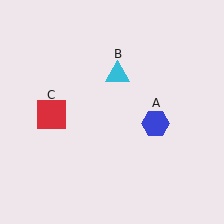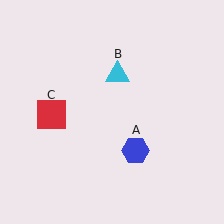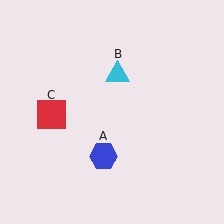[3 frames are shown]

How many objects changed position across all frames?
1 object changed position: blue hexagon (object A).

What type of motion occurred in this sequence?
The blue hexagon (object A) rotated clockwise around the center of the scene.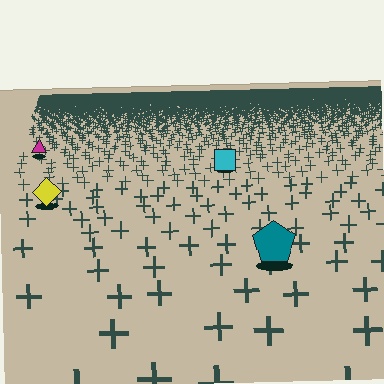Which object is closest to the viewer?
The teal pentagon is closest. The texture marks near it are larger and more spread out.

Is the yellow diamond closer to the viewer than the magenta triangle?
Yes. The yellow diamond is closer — you can tell from the texture gradient: the ground texture is coarser near it.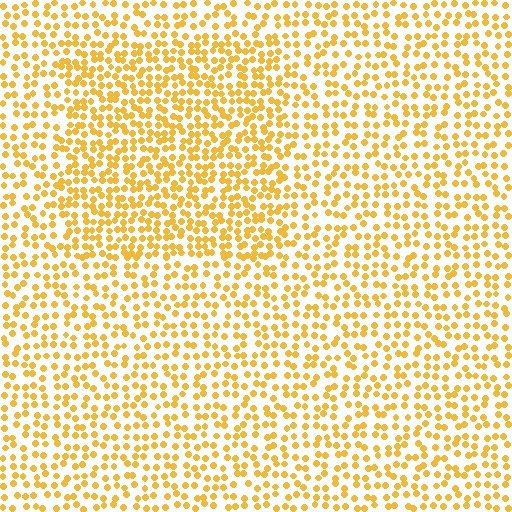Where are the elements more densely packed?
The elements are more densely packed inside the rectangle boundary.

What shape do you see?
I see a rectangle.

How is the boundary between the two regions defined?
The boundary is defined by a change in element density (approximately 1.5x ratio). All elements are the same color, size, and shape.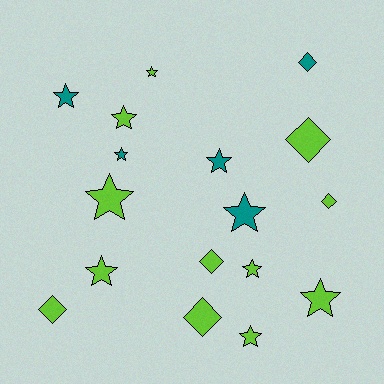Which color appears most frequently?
Lime, with 12 objects.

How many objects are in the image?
There are 17 objects.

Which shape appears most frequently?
Star, with 11 objects.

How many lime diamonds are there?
There are 5 lime diamonds.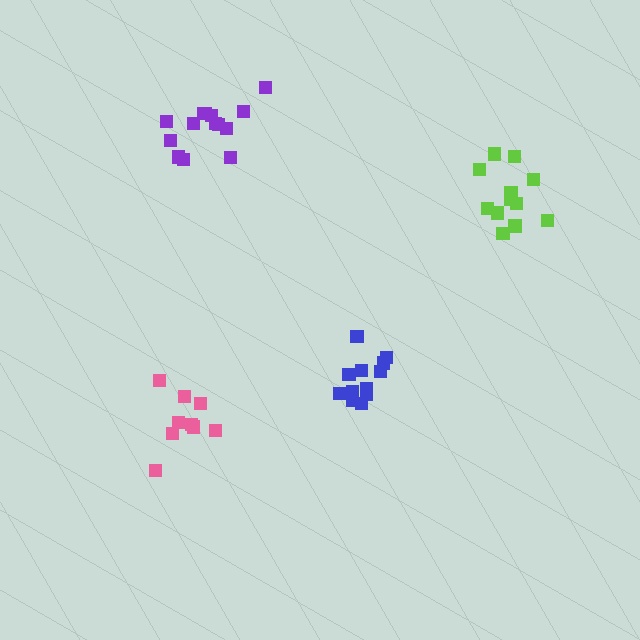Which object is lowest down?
The pink cluster is bottommost.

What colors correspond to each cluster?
The clusters are colored: purple, lime, pink, blue.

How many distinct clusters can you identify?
There are 4 distinct clusters.